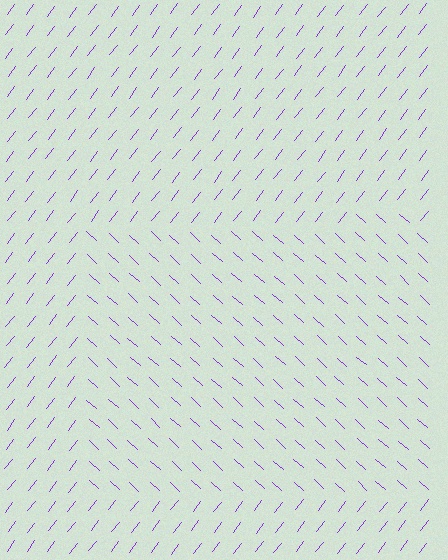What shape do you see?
I see a rectangle.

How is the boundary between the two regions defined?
The boundary is defined purely by a change in line orientation (approximately 85 degrees difference). All lines are the same color and thickness.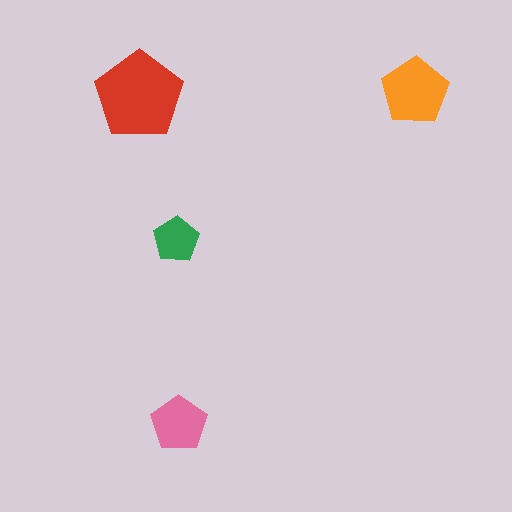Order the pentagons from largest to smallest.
the red one, the orange one, the pink one, the green one.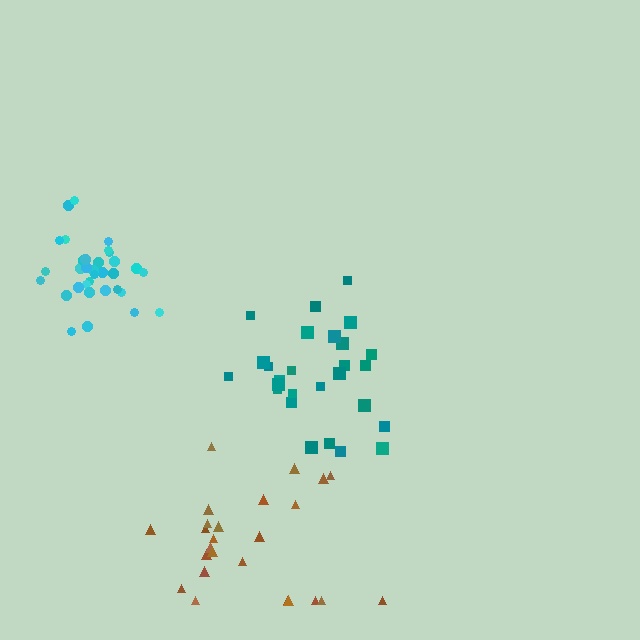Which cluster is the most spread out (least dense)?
Brown.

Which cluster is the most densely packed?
Cyan.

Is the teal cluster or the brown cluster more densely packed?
Teal.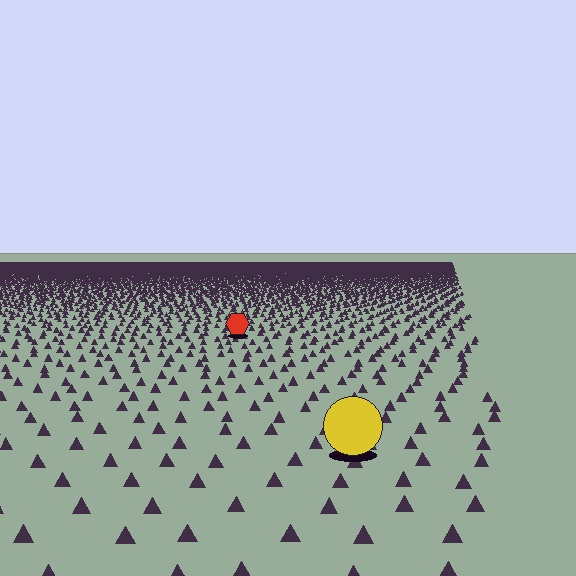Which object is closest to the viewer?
The yellow circle is closest. The texture marks near it are larger and more spread out.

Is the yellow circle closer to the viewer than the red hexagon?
Yes. The yellow circle is closer — you can tell from the texture gradient: the ground texture is coarser near it.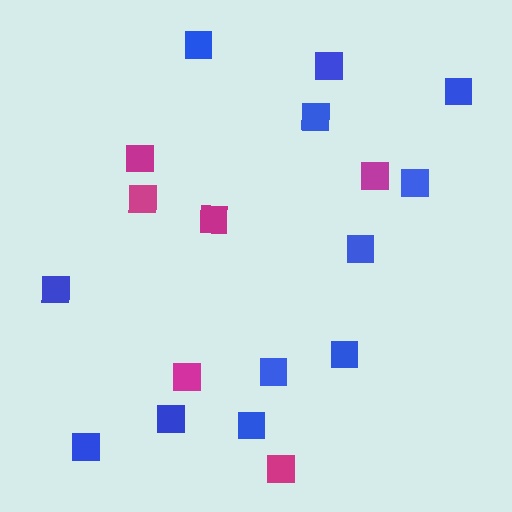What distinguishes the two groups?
There are 2 groups: one group of blue squares (12) and one group of magenta squares (6).